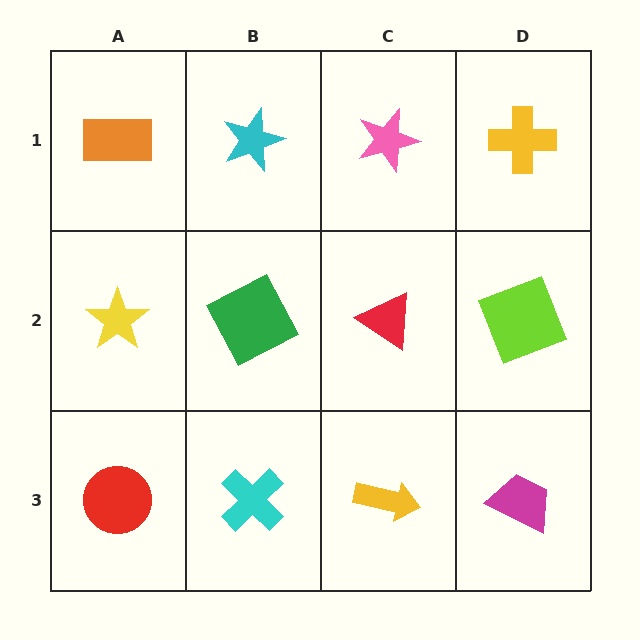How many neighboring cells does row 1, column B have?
3.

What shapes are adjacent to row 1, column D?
A lime square (row 2, column D), a pink star (row 1, column C).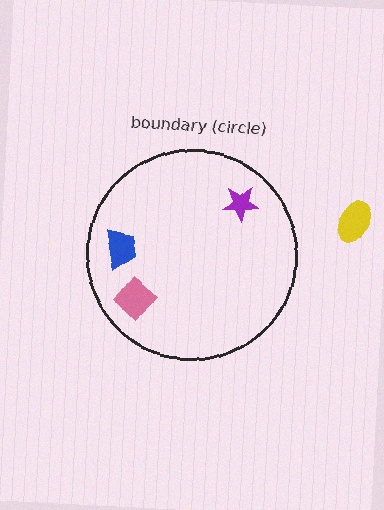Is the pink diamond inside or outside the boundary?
Inside.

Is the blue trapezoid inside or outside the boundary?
Inside.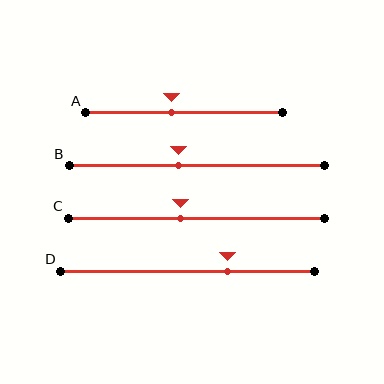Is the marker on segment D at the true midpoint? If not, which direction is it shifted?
No, the marker on segment D is shifted to the right by about 16% of the segment length.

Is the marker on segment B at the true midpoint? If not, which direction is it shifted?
No, the marker on segment B is shifted to the left by about 7% of the segment length.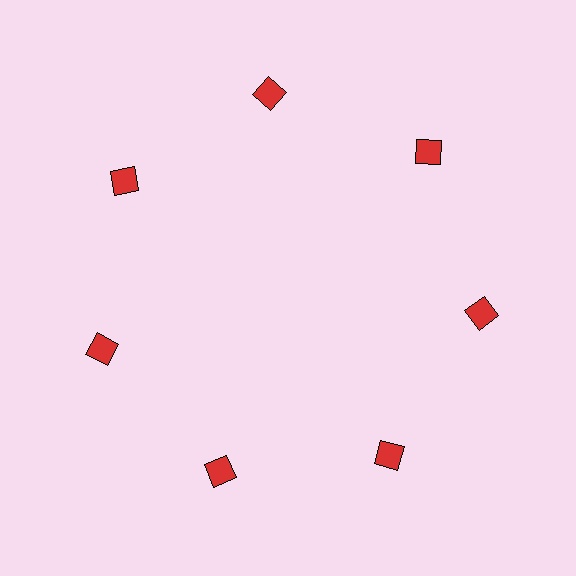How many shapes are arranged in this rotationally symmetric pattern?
There are 7 shapes, arranged in 7 groups of 1.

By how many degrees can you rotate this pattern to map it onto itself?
The pattern maps onto itself every 51 degrees of rotation.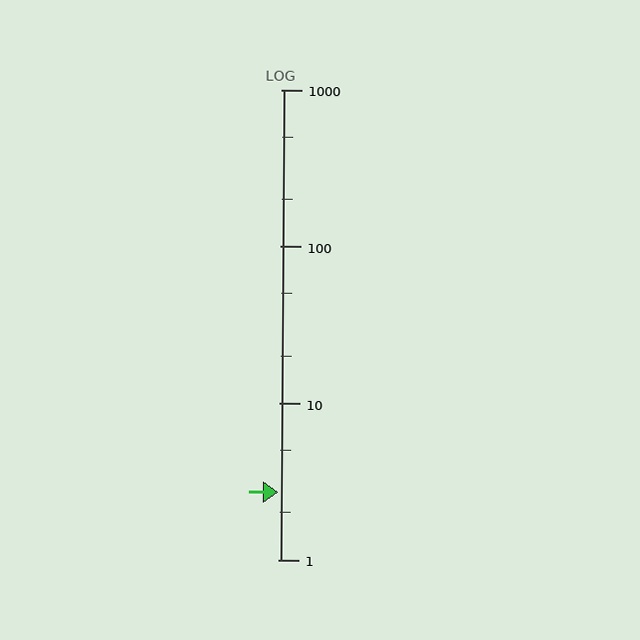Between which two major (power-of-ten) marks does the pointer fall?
The pointer is between 1 and 10.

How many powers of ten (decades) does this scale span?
The scale spans 3 decades, from 1 to 1000.